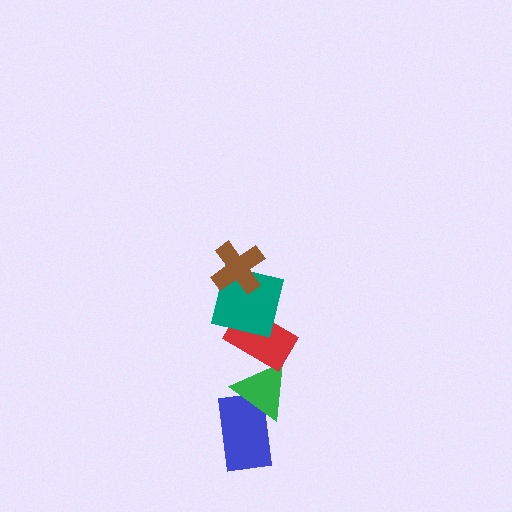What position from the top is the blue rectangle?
The blue rectangle is 5th from the top.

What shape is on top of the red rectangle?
The teal square is on top of the red rectangle.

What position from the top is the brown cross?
The brown cross is 1st from the top.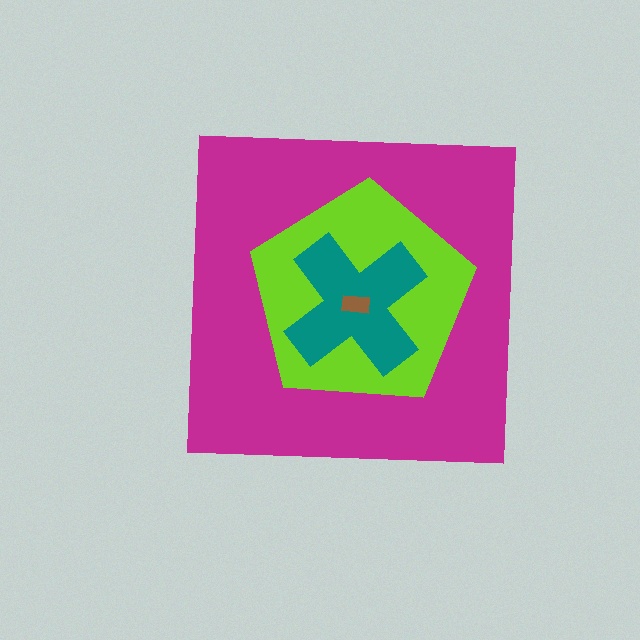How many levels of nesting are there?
4.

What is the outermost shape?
The magenta square.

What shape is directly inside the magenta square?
The lime pentagon.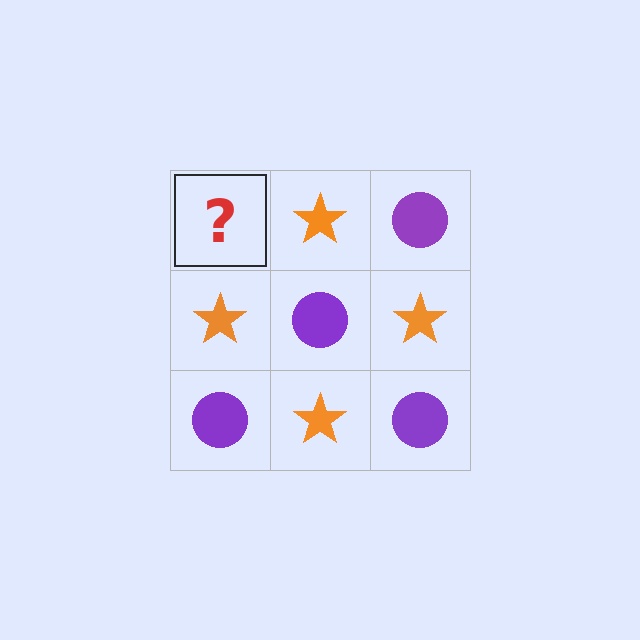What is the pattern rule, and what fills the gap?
The rule is that it alternates purple circle and orange star in a checkerboard pattern. The gap should be filled with a purple circle.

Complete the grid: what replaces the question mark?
The question mark should be replaced with a purple circle.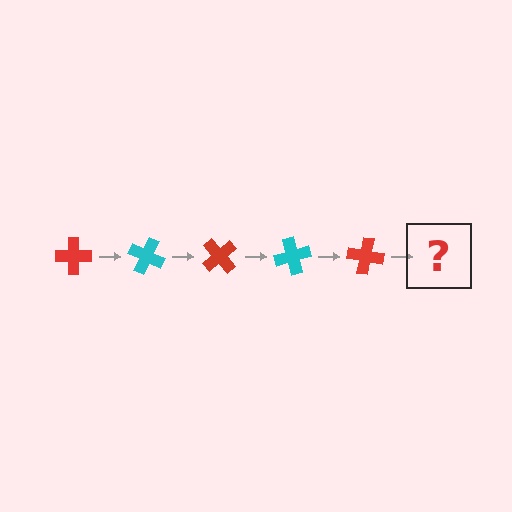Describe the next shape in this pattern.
It should be a cyan cross, rotated 125 degrees from the start.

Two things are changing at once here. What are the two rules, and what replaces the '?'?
The two rules are that it rotates 25 degrees each step and the color cycles through red and cyan. The '?' should be a cyan cross, rotated 125 degrees from the start.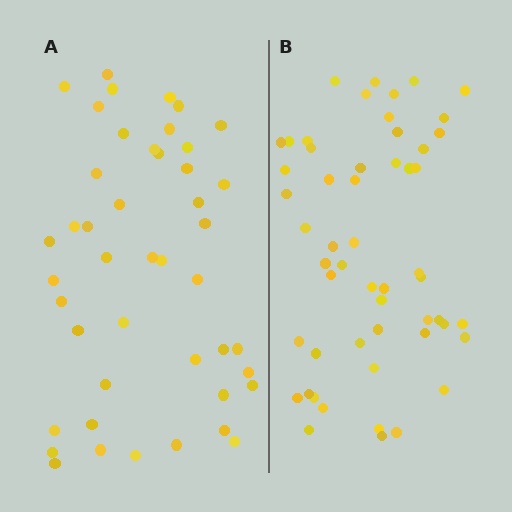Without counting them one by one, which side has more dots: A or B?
Region B (the right region) has more dots.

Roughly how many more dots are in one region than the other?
Region B has roughly 8 or so more dots than region A.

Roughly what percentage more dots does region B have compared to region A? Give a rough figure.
About 20% more.